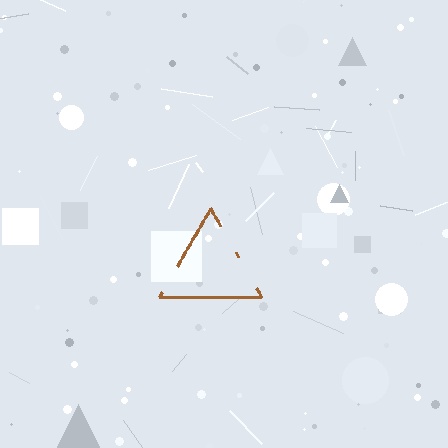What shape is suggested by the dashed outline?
The dashed outline suggests a triangle.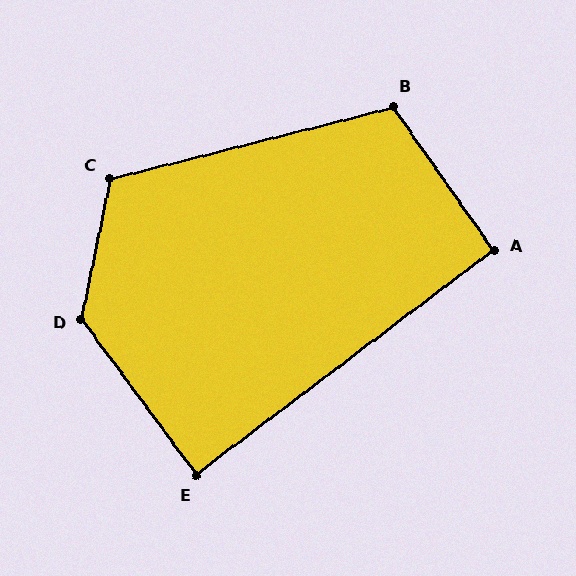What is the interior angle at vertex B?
Approximately 111 degrees (obtuse).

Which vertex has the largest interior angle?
D, at approximately 132 degrees.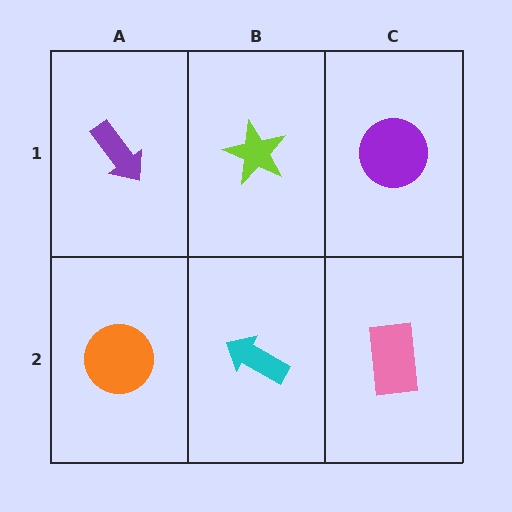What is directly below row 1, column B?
A cyan arrow.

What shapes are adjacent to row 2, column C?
A purple circle (row 1, column C), a cyan arrow (row 2, column B).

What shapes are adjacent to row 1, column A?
An orange circle (row 2, column A), a lime star (row 1, column B).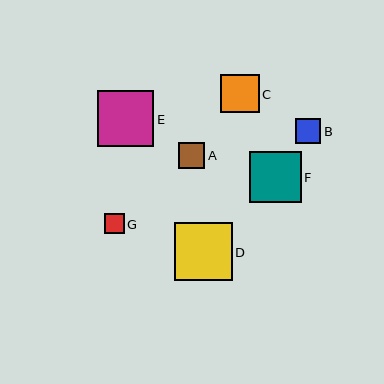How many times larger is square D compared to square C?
Square D is approximately 1.5 times the size of square C.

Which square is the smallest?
Square G is the smallest with a size of approximately 20 pixels.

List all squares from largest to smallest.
From largest to smallest: D, E, F, C, A, B, G.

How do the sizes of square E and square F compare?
Square E and square F are approximately the same size.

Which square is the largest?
Square D is the largest with a size of approximately 58 pixels.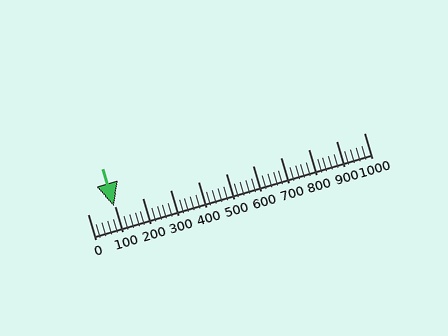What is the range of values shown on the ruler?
The ruler shows values from 0 to 1000.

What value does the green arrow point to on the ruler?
The green arrow points to approximately 94.